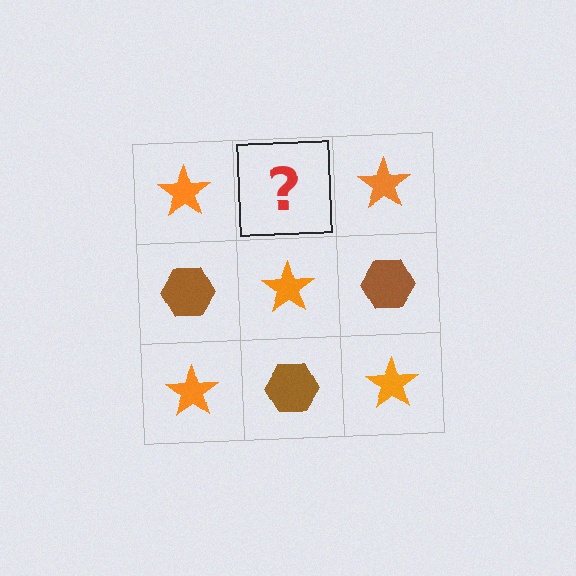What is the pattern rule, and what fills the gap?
The rule is that it alternates orange star and brown hexagon in a checkerboard pattern. The gap should be filled with a brown hexagon.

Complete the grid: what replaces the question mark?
The question mark should be replaced with a brown hexagon.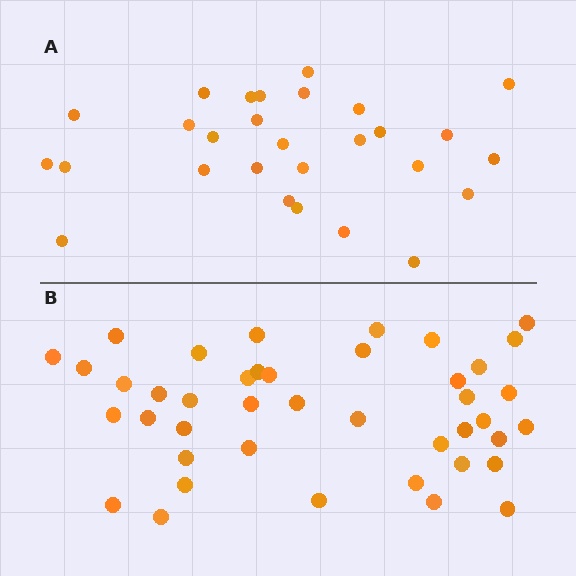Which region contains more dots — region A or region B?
Region B (the bottom region) has more dots.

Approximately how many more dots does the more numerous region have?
Region B has approximately 15 more dots than region A.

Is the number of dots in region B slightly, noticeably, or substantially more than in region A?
Region B has substantially more. The ratio is roughly 1.5 to 1.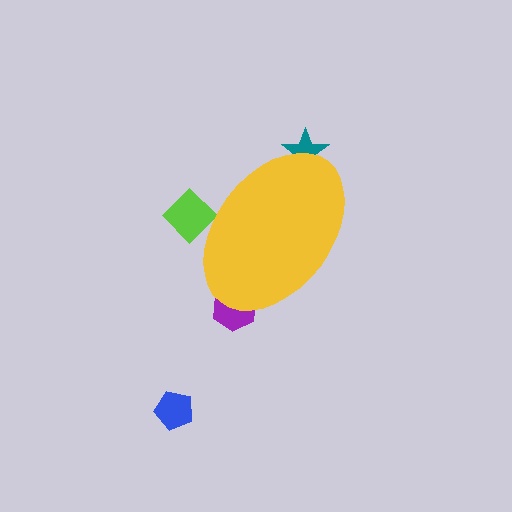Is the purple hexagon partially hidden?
Yes, the purple hexagon is partially hidden behind the yellow ellipse.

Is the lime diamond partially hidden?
Yes, the lime diamond is partially hidden behind the yellow ellipse.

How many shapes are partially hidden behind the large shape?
3 shapes are partially hidden.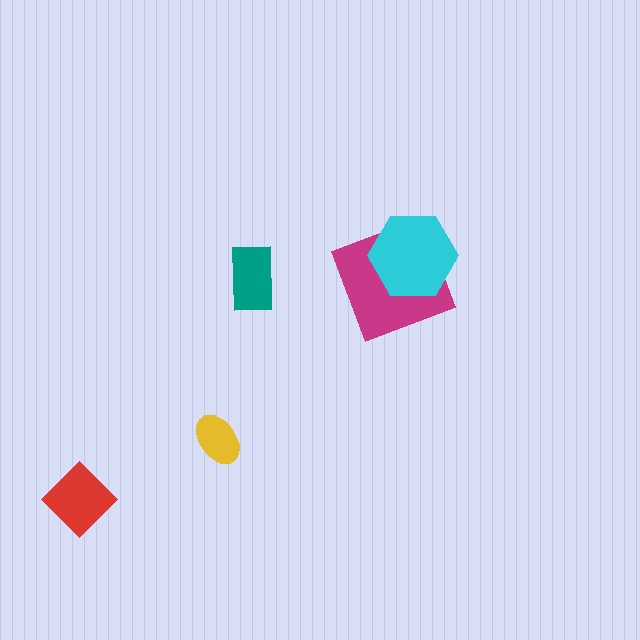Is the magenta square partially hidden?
Yes, it is partially covered by another shape.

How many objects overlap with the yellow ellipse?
0 objects overlap with the yellow ellipse.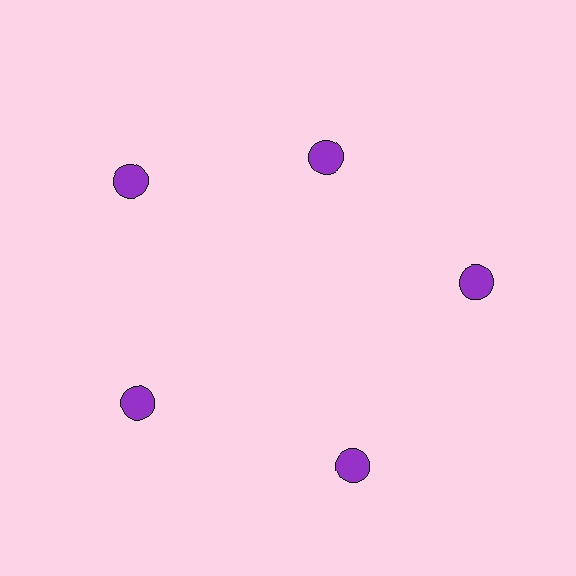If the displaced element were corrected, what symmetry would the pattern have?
It would have 5-fold rotational symmetry — the pattern would map onto itself every 72 degrees.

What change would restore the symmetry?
The symmetry would be restored by moving it outward, back onto the ring so that all 5 circles sit at equal angles and equal distance from the center.